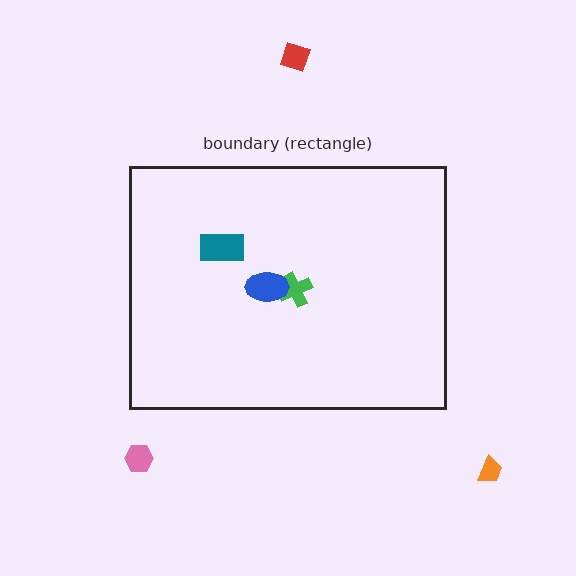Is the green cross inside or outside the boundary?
Inside.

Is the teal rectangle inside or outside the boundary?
Inside.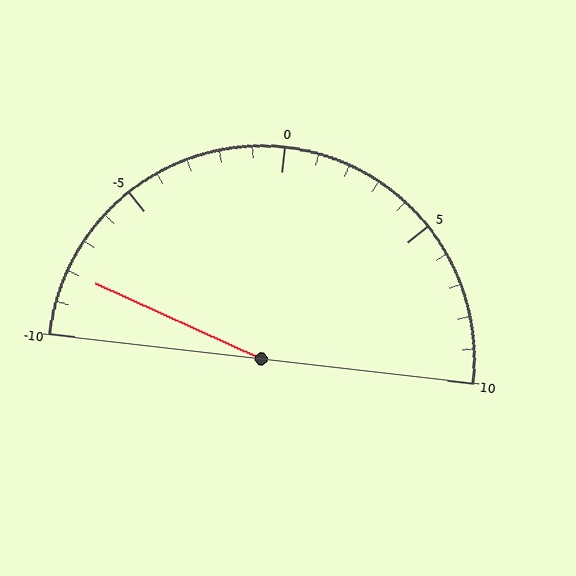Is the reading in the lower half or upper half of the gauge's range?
The reading is in the lower half of the range (-10 to 10).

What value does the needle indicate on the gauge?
The needle indicates approximately -8.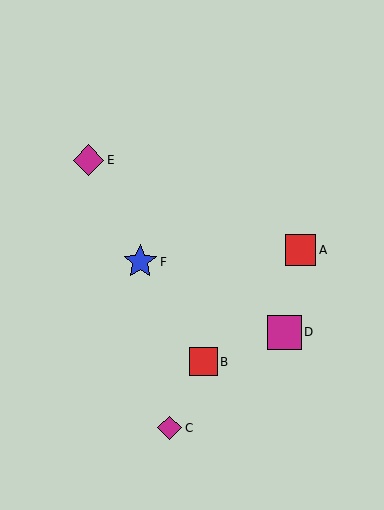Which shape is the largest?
The magenta square (labeled D) is the largest.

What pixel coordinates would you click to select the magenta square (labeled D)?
Click at (284, 332) to select the magenta square D.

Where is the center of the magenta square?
The center of the magenta square is at (284, 332).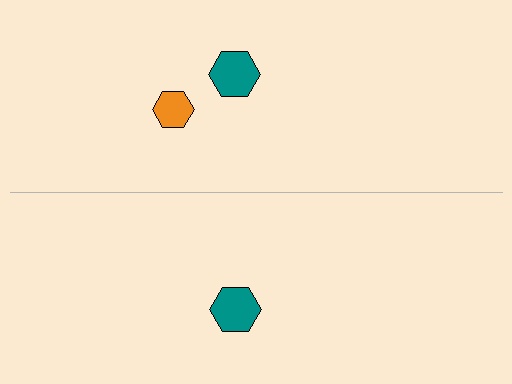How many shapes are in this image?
There are 3 shapes in this image.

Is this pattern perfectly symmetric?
No, the pattern is not perfectly symmetric. A orange hexagon is missing from the bottom side.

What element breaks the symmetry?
A orange hexagon is missing from the bottom side.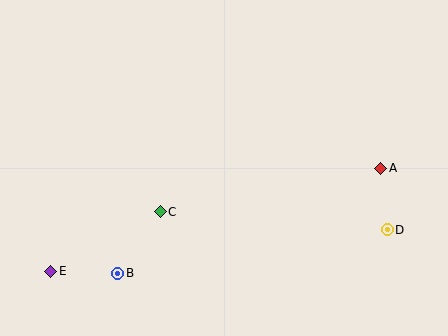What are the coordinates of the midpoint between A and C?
The midpoint between A and C is at (270, 190).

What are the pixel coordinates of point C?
Point C is at (160, 212).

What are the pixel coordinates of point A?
Point A is at (381, 168).